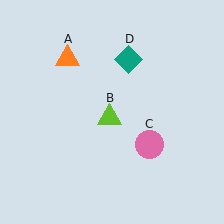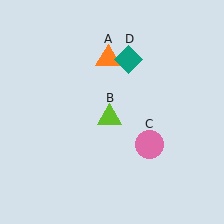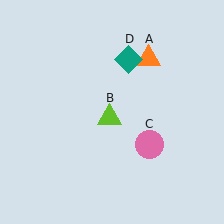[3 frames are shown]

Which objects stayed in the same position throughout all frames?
Lime triangle (object B) and pink circle (object C) and teal diamond (object D) remained stationary.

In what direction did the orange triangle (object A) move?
The orange triangle (object A) moved right.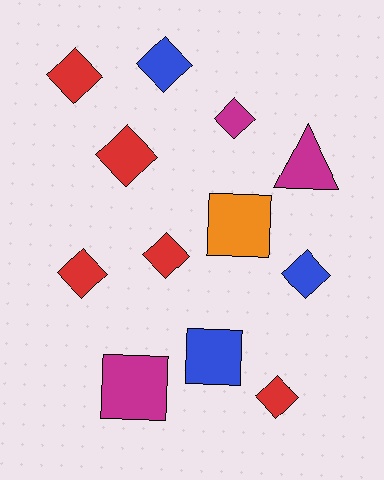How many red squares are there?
There are no red squares.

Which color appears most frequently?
Red, with 5 objects.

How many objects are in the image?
There are 12 objects.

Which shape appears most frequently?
Diamond, with 8 objects.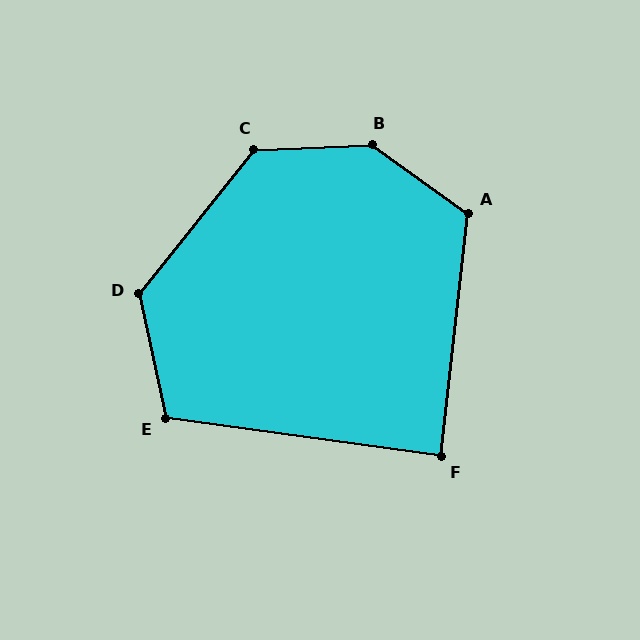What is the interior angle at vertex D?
Approximately 129 degrees (obtuse).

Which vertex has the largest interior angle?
B, at approximately 142 degrees.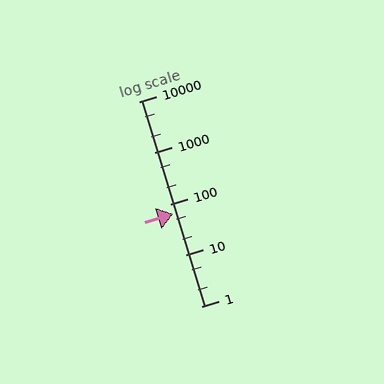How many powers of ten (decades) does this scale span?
The scale spans 4 decades, from 1 to 10000.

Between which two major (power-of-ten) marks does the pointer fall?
The pointer is between 10 and 100.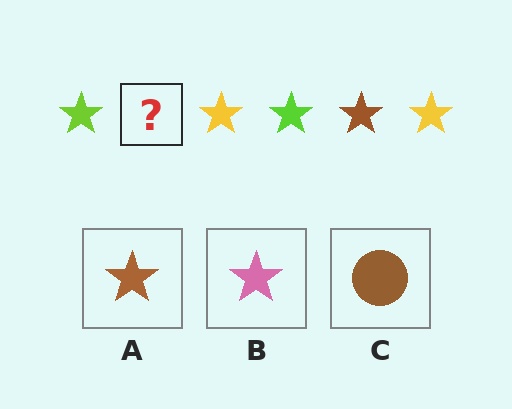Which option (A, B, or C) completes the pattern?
A.